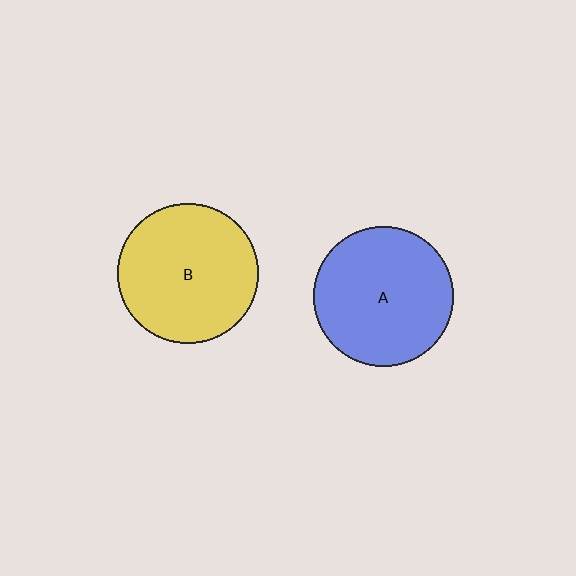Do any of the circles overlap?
No, none of the circles overlap.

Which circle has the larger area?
Circle B (yellow).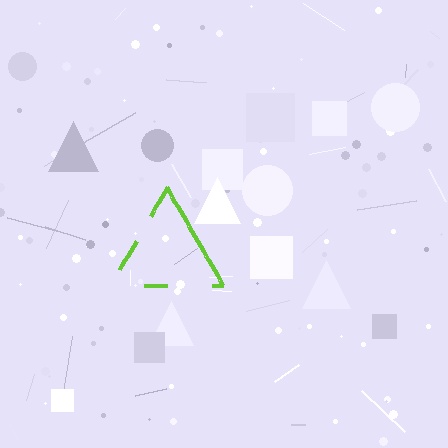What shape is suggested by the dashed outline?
The dashed outline suggests a triangle.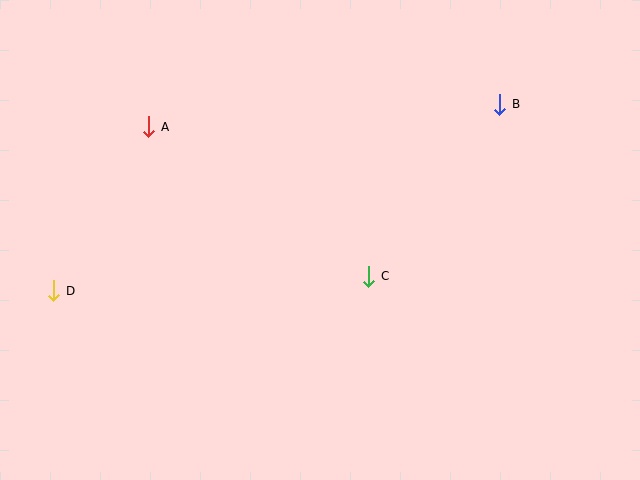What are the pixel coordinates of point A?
Point A is at (149, 127).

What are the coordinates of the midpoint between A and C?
The midpoint between A and C is at (259, 202).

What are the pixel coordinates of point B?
Point B is at (500, 104).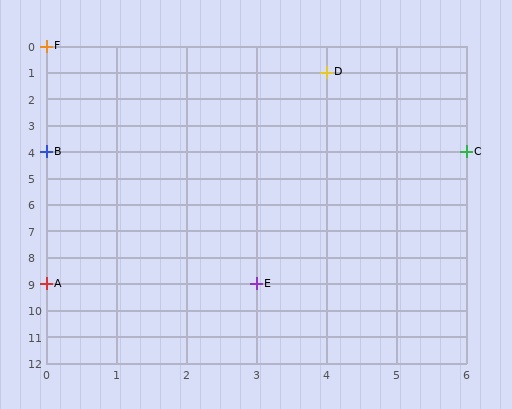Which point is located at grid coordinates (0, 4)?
Point B is at (0, 4).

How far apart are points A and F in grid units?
Points A and F are 9 rows apart.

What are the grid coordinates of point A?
Point A is at grid coordinates (0, 9).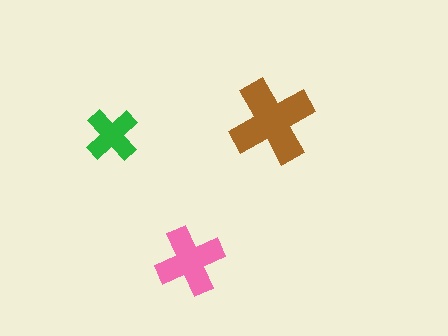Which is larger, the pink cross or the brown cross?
The brown one.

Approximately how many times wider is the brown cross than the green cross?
About 1.5 times wider.